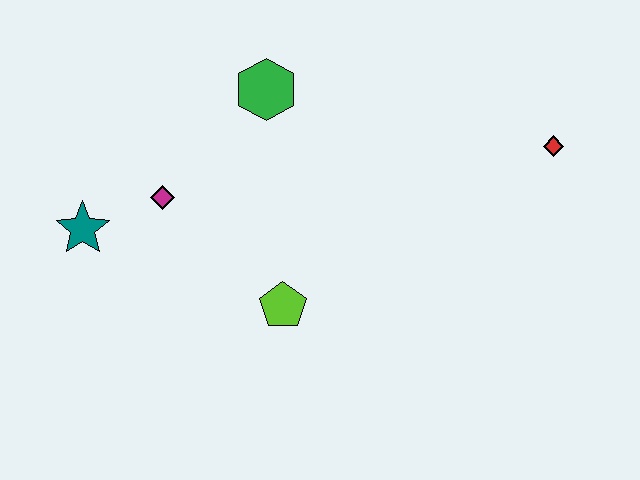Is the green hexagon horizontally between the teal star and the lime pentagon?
Yes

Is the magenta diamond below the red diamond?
Yes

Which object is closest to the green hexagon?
The magenta diamond is closest to the green hexagon.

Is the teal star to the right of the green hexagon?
No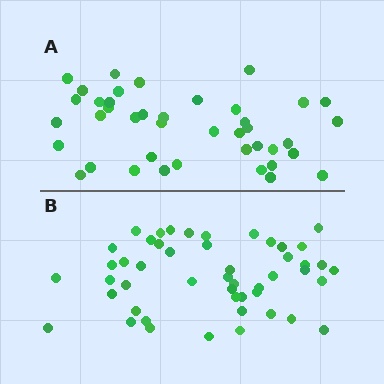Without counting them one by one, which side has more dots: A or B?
Region B (the bottom region) has more dots.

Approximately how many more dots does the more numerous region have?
Region B has roughly 8 or so more dots than region A.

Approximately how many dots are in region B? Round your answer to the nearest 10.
About 50 dots. (The exact count is 49, which rounds to 50.)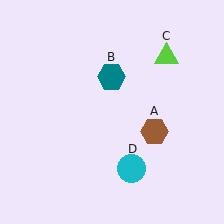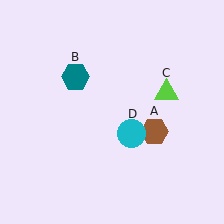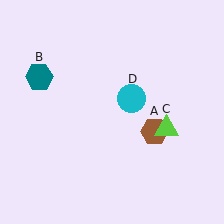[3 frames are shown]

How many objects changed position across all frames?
3 objects changed position: teal hexagon (object B), lime triangle (object C), cyan circle (object D).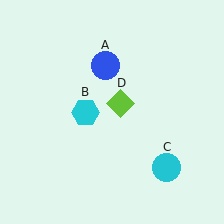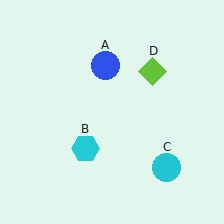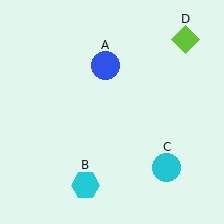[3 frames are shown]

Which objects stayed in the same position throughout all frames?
Blue circle (object A) and cyan circle (object C) remained stationary.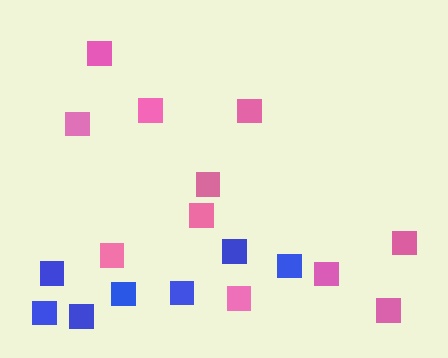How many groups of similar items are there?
There are 2 groups: one group of pink squares (11) and one group of blue squares (7).